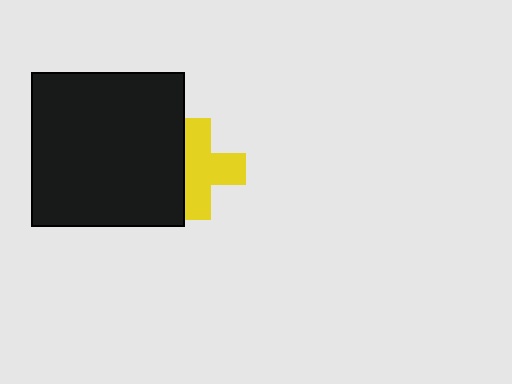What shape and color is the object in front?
The object in front is a black square.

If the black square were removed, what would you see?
You would see the complete yellow cross.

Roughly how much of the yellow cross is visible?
Most of it is visible (roughly 68%).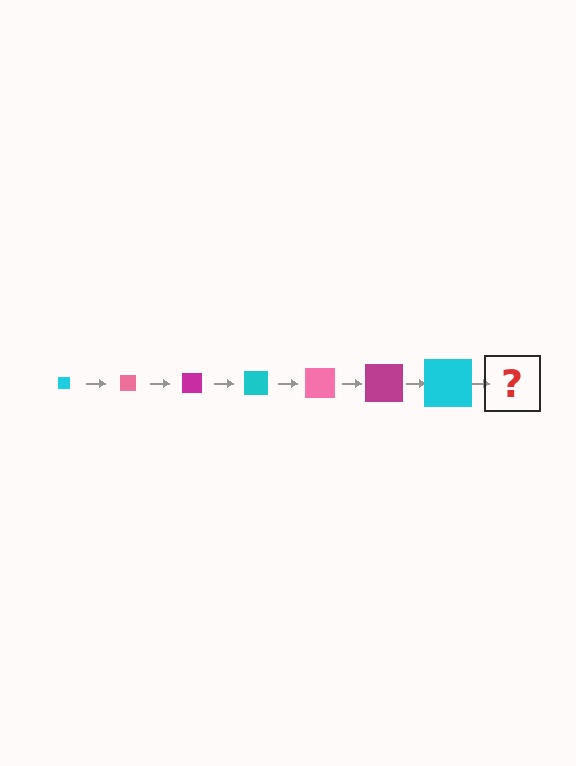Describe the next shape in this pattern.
It should be a pink square, larger than the previous one.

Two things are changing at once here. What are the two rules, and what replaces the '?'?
The two rules are that the square grows larger each step and the color cycles through cyan, pink, and magenta. The '?' should be a pink square, larger than the previous one.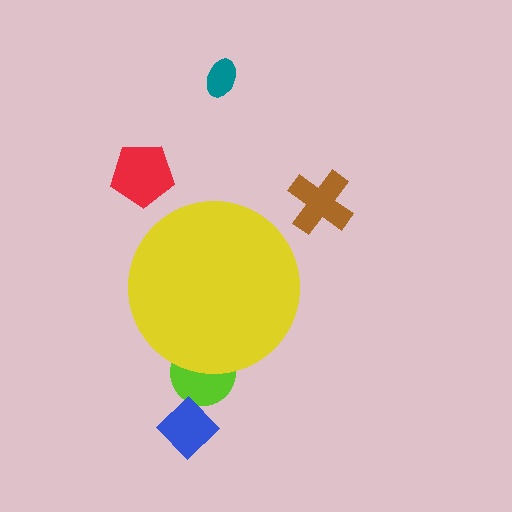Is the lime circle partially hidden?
Yes, the lime circle is partially hidden behind the yellow circle.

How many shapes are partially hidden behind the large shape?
1 shape is partially hidden.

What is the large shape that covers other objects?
A yellow circle.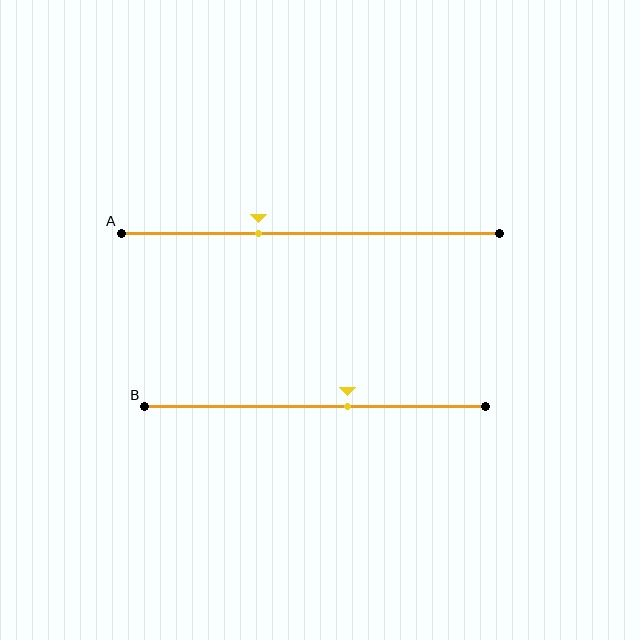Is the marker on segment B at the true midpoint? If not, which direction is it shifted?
No, the marker on segment B is shifted to the right by about 10% of the segment length.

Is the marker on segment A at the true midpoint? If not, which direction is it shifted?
No, the marker on segment A is shifted to the left by about 14% of the segment length.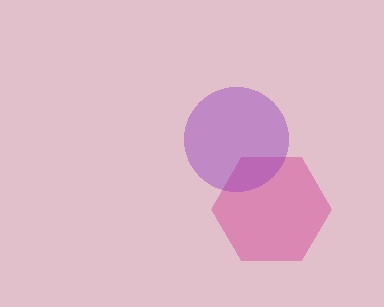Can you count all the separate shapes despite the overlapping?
Yes, there are 2 separate shapes.